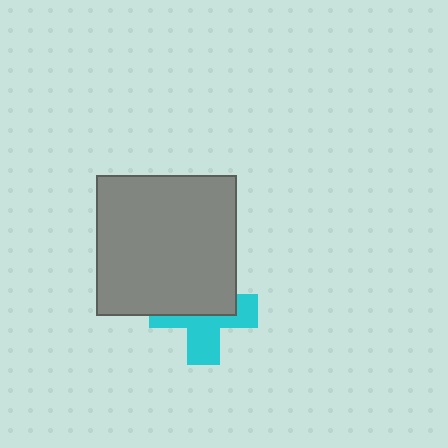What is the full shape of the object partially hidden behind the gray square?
The partially hidden object is a cyan cross.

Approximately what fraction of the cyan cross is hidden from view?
Roughly 52% of the cyan cross is hidden behind the gray square.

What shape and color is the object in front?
The object in front is a gray square.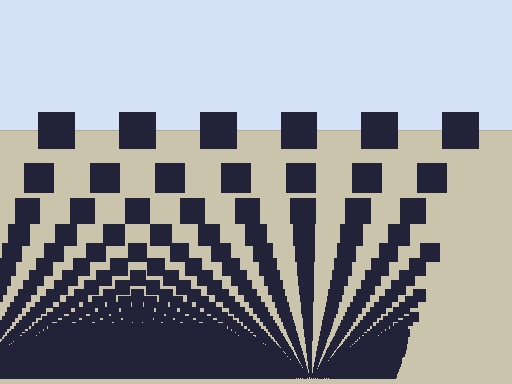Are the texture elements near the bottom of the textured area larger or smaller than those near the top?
Smaller. The gradient is inverted — elements near the bottom are smaller and denser.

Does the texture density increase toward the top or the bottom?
Density increases toward the bottom.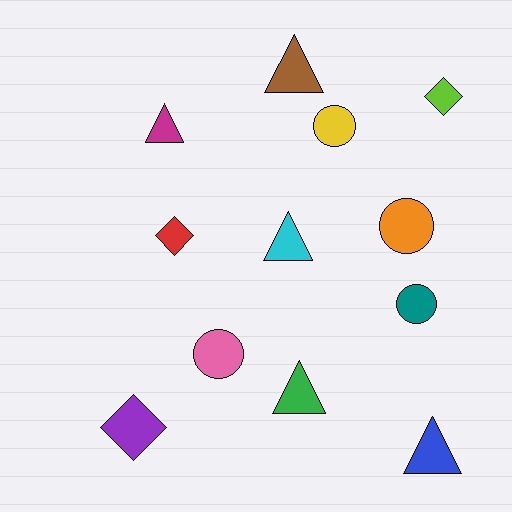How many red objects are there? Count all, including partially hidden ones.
There is 1 red object.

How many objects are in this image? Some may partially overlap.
There are 12 objects.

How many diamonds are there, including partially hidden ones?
There are 3 diamonds.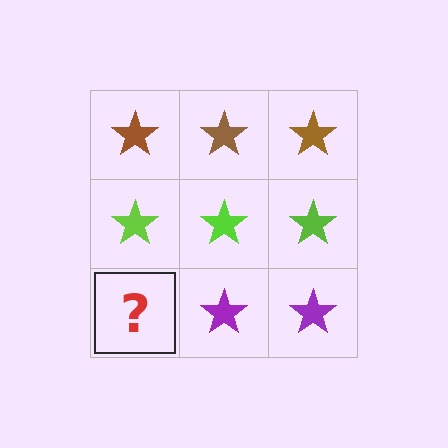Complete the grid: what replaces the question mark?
The question mark should be replaced with a purple star.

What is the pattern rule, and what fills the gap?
The rule is that each row has a consistent color. The gap should be filled with a purple star.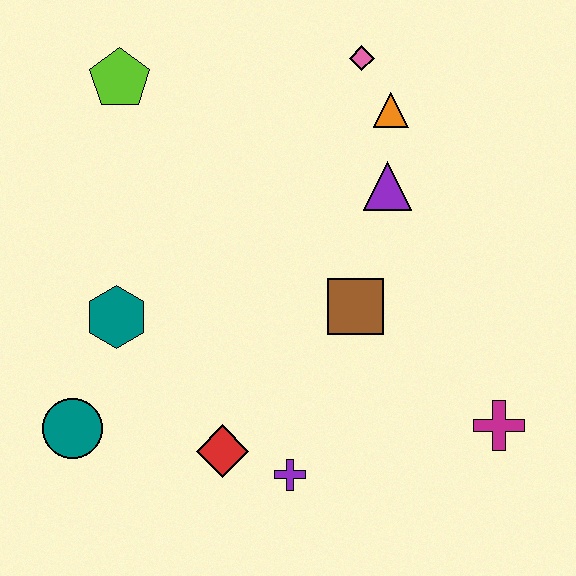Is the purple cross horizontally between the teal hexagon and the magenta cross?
Yes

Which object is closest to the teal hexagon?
The teal circle is closest to the teal hexagon.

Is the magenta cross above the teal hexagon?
No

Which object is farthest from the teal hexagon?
The magenta cross is farthest from the teal hexagon.